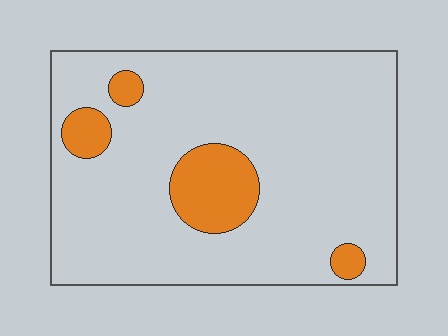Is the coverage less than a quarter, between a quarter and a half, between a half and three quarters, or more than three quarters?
Less than a quarter.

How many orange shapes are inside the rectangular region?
4.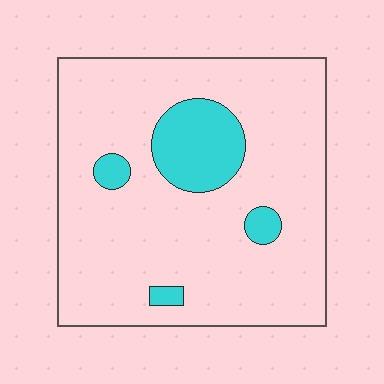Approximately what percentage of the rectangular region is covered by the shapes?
Approximately 15%.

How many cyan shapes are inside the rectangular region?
4.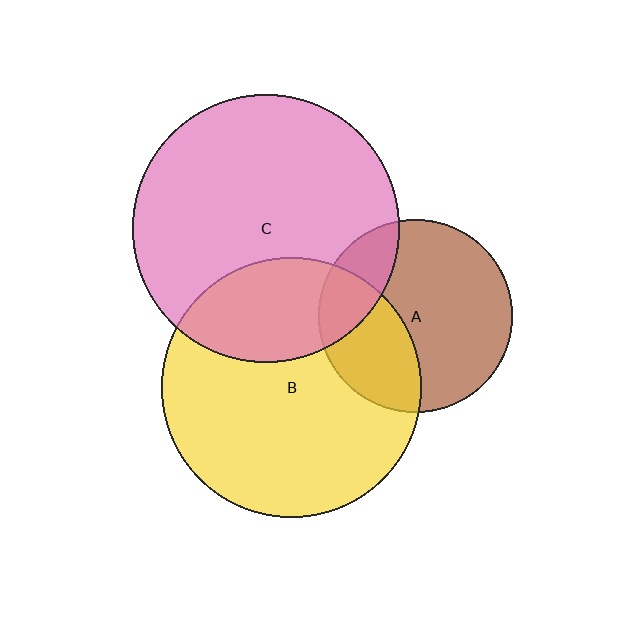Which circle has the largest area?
Circle C (pink).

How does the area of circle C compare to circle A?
Approximately 1.9 times.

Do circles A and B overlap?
Yes.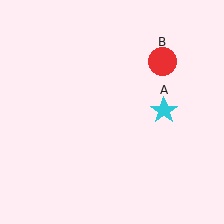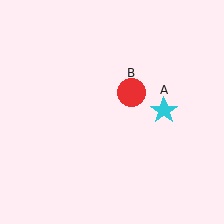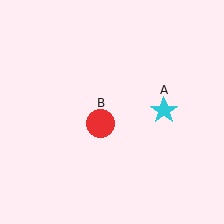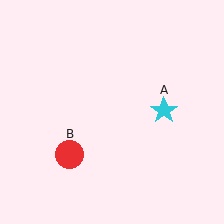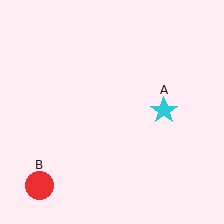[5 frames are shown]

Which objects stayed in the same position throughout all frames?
Cyan star (object A) remained stationary.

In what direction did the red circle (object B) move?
The red circle (object B) moved down and to the left.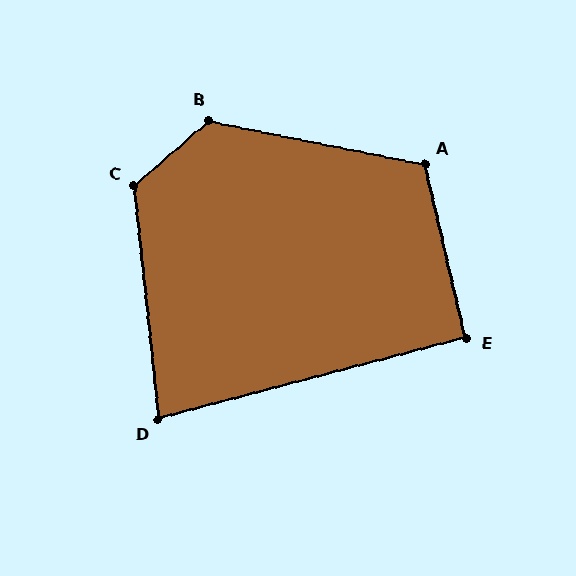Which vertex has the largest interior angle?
B, at approximately 128 degrees.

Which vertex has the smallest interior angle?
D, at approximately 81 degrees.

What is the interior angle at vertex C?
Approximately 125 degrees (obtuse).